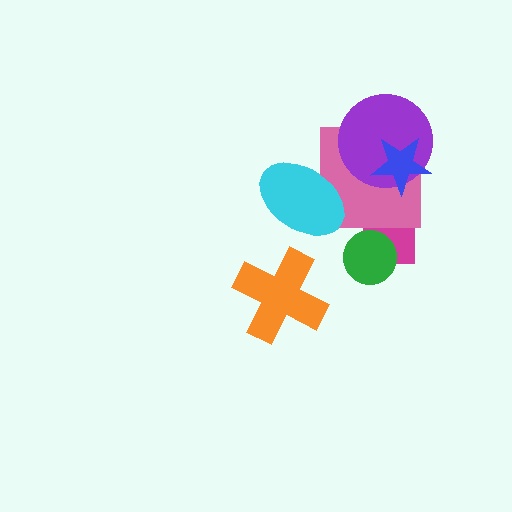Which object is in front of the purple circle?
The blue star is in front of the purple circle.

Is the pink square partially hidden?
Yes, it is partially covered by another shape.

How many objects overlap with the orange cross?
0 objects overlap with the orange cross.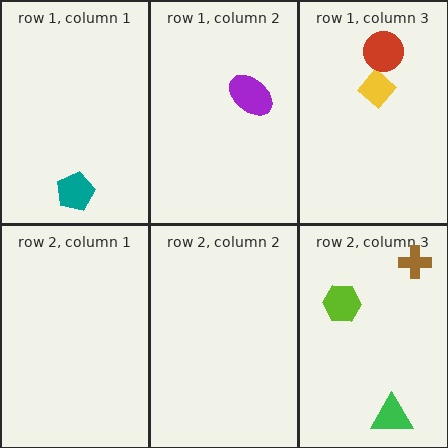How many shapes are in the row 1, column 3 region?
2.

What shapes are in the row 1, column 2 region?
The purple ellipse.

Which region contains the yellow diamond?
The row 1, column 3 region.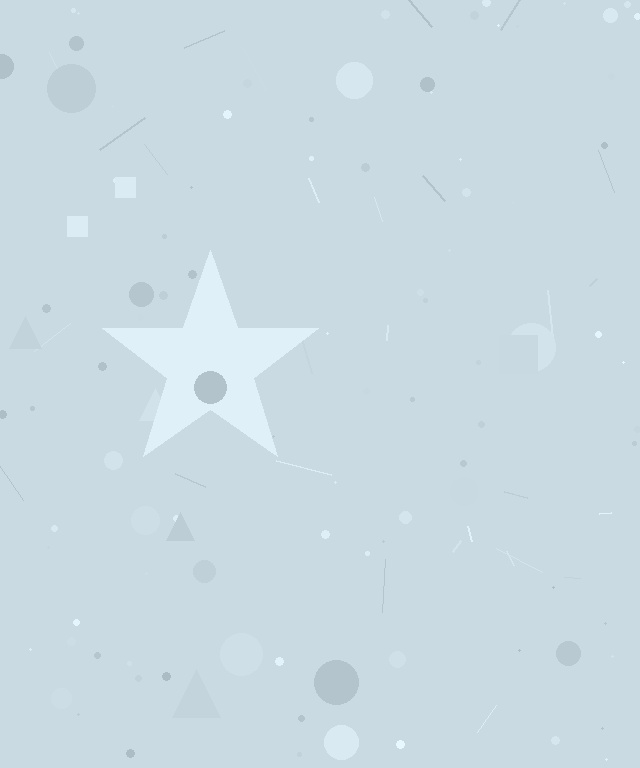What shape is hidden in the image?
A star is hidden in the image.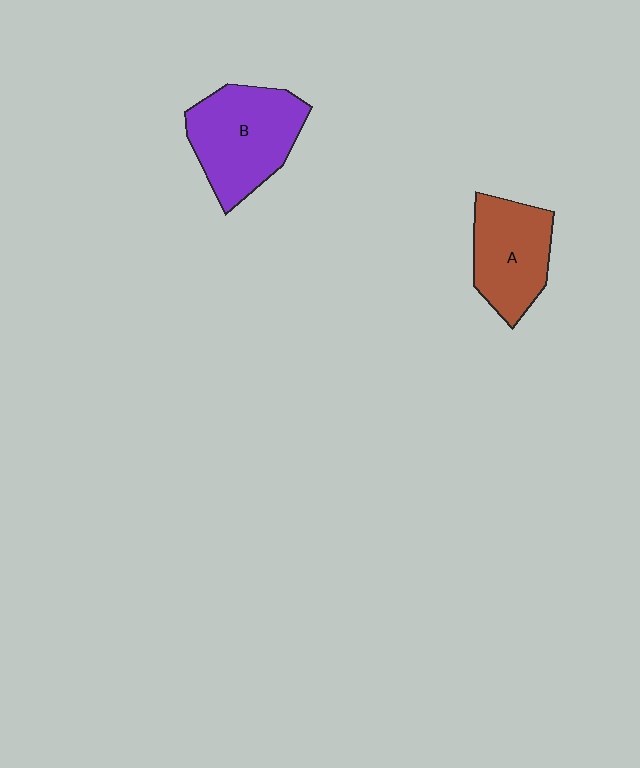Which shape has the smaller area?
Shape A (brown).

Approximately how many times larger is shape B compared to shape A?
Approximately 1.3 times.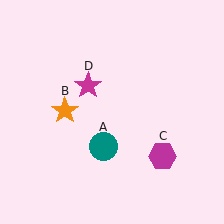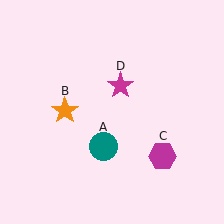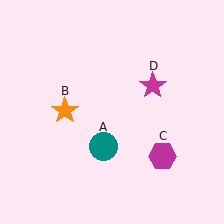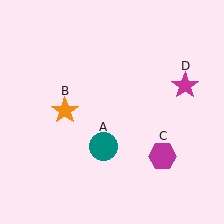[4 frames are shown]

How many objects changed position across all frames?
1 object changed position: magenta star (object D).